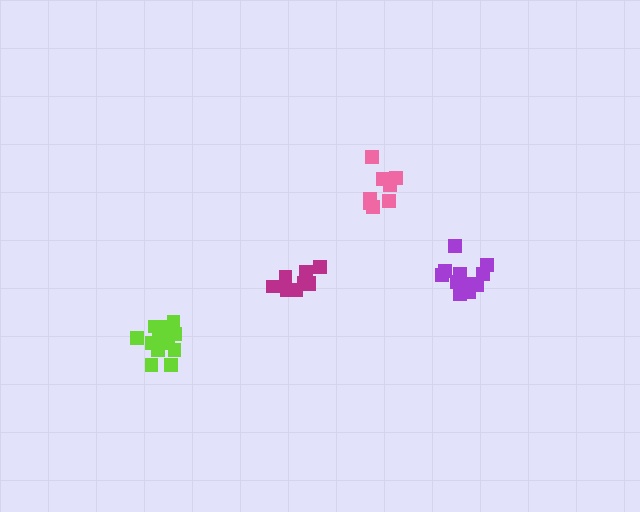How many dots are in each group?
Group 1: 13 dots, Group 2: 9 dots, Group 3: 9 dots, Group 4: 11 dots (42 total).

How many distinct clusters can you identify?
There are 4 distinct clusters.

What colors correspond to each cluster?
The clusters are colored: lime, pink, magenta, purple.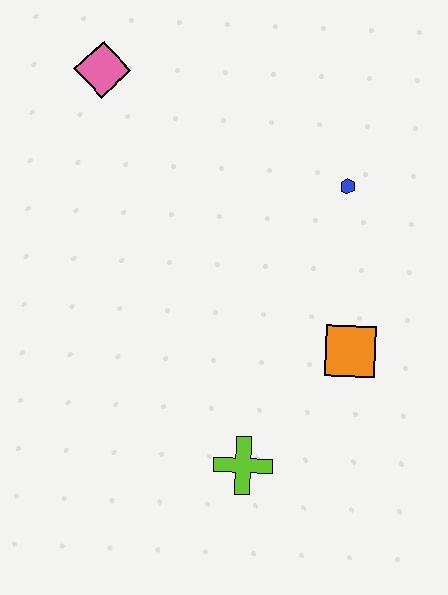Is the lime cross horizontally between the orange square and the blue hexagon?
No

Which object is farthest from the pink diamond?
The lime cross is farthest from the pink diamond.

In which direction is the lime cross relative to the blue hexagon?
The lime cross is below the blue hexagon.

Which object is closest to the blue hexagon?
The orange square is closest to the blue hexagon.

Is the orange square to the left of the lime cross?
No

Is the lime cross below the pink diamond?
Yes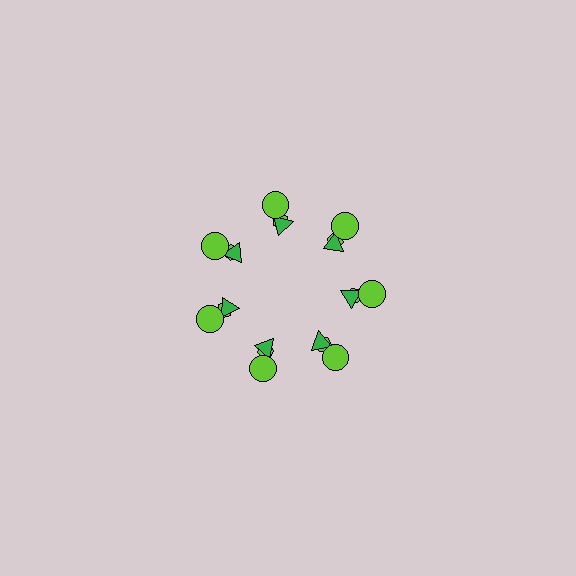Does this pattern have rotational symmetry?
Yes, this pattern has 7-fold rotational symmetry. It looks the same after rotating 51 degrees around the center.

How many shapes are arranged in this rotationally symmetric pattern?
There are 21 shapes, arranged in 7 groups of 3.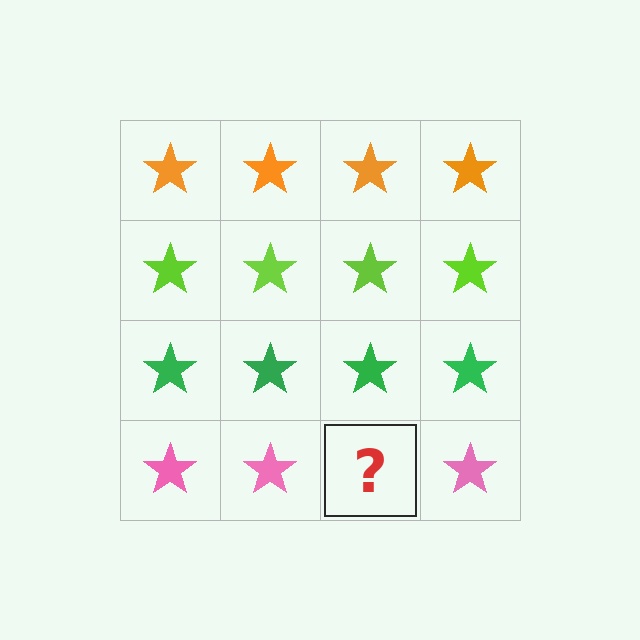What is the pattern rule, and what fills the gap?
The rule is that each row has a consistent color. The gap should be filled with a pink star.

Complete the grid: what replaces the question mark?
The question mark should be replaced with a pink star.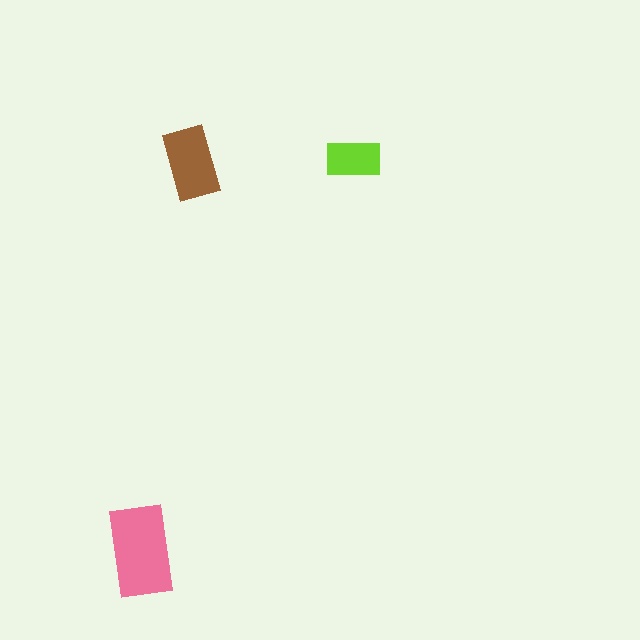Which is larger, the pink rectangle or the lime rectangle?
The pink one.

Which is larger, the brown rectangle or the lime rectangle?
The brown one.